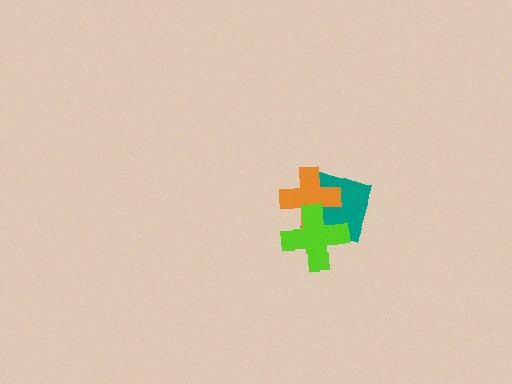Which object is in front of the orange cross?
The lime cross is in front of the orange cross.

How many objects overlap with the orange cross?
2 objects overlap with the orange cross.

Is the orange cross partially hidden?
Yes, it is partially covered by another shape.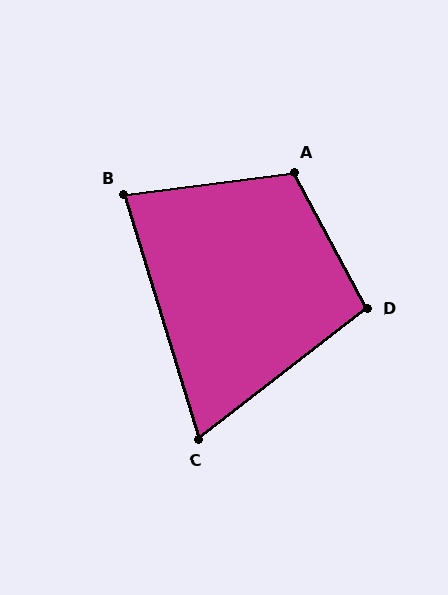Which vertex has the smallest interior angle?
C, at approximately 69 degrees.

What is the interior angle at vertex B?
Approximately 80 degrees (acute).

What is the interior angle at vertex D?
Approximately 100 degrees (obtuse).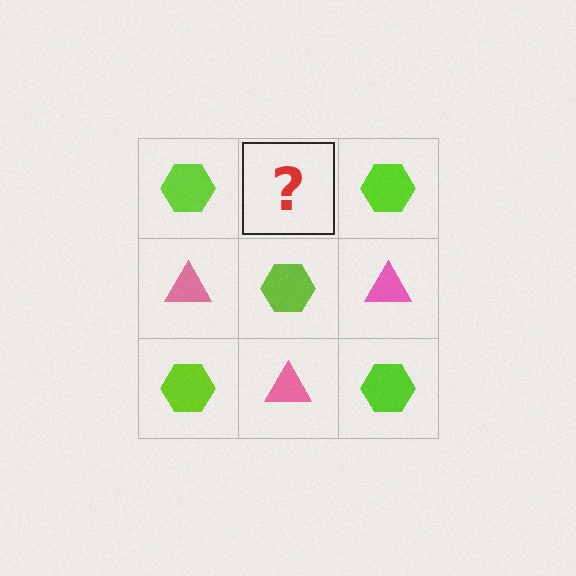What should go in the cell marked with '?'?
The missing cell should contain a pink triangle.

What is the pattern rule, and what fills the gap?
The rule is that it alternates lime hexagon and pink triangle in a checkerboard pattern. The gap should be filled with a pink triangle.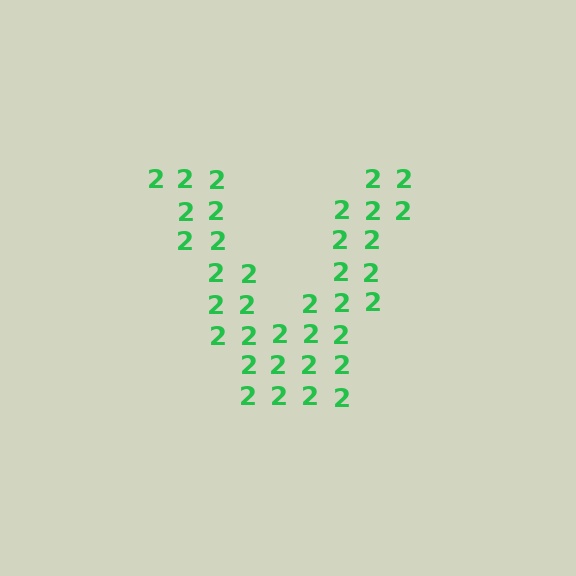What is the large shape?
The large shape is the letter V.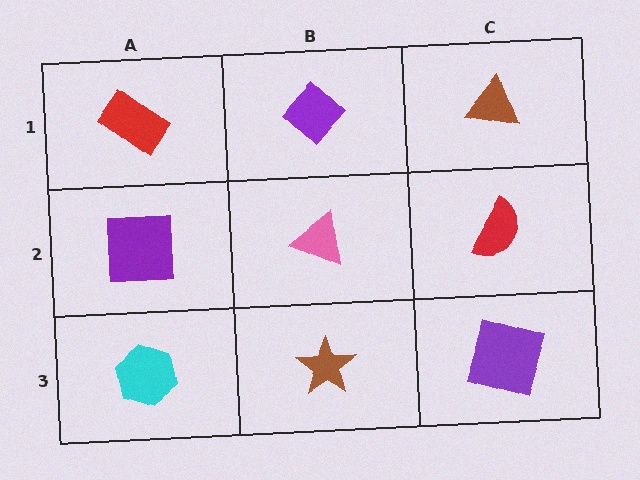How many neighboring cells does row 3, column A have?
2.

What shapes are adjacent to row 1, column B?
A pink triangle (row 2, column B), a red rectangle (row 1, column A), a brown triangle (row 1, column C).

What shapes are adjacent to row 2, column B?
A purple diamond (row 1, column B), a brown star (row 3, column B), a purple square (row 2, column A), a red semicircle (row 2, column C).